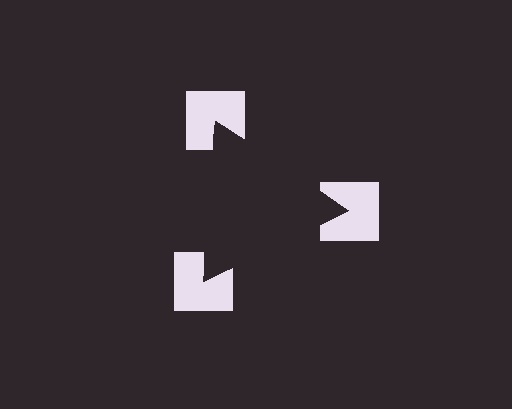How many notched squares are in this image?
There are 3 — one at each vertex of the illusory triangle.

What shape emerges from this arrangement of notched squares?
An illusory triangle — its edges are inferred from the aligned wedge cuts in the notched squares, not physically drawn.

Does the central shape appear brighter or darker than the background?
It typically appears slightly darker than the background, even though no actual brightness change is drawn.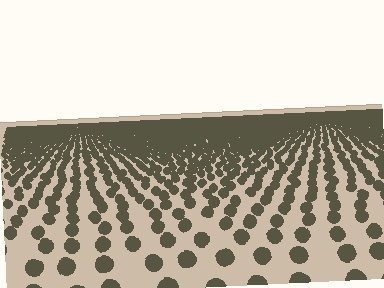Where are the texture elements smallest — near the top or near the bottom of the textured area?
Near the top.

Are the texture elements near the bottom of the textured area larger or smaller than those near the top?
Larger. Near the bottom, elements are closer to the viewer and appear at a bigger on-screen size.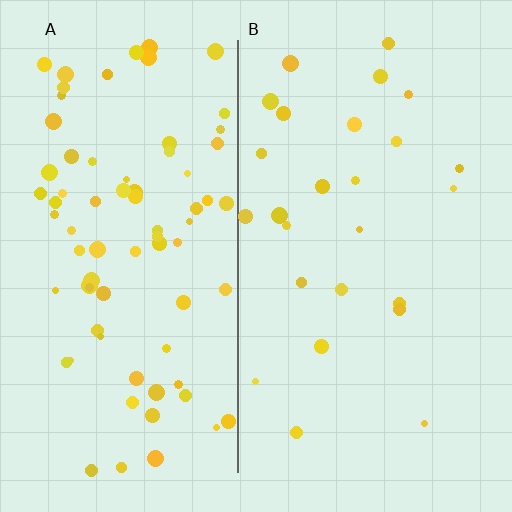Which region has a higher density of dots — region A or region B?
A (the left).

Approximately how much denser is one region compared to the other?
Approximately 3.1× — region A over region B.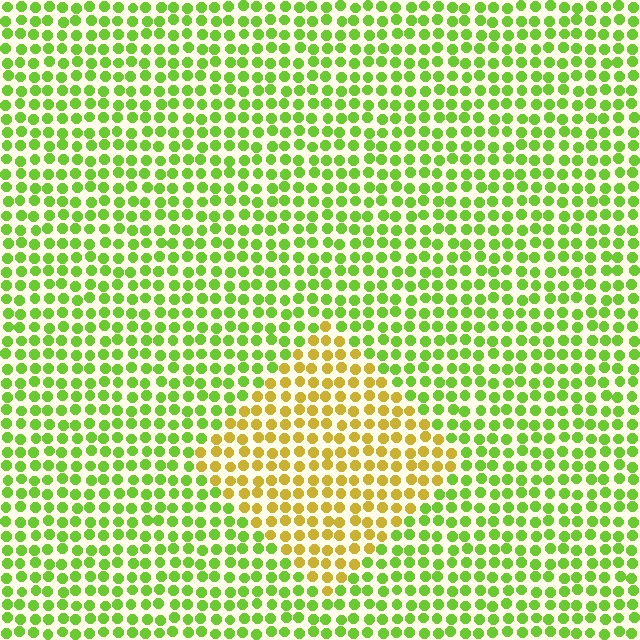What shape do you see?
I see a diamond.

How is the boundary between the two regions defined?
The boundary is defined purely by a slight shift in hue (about 48 degrees). Spacing, size, and orientation are identical on both sides.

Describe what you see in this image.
The image is filled with small lime elements in a uniform arrangement. A diamond-shaped region is visible where the elements are tinted to a slightly different hue, forming a subtle color boundary.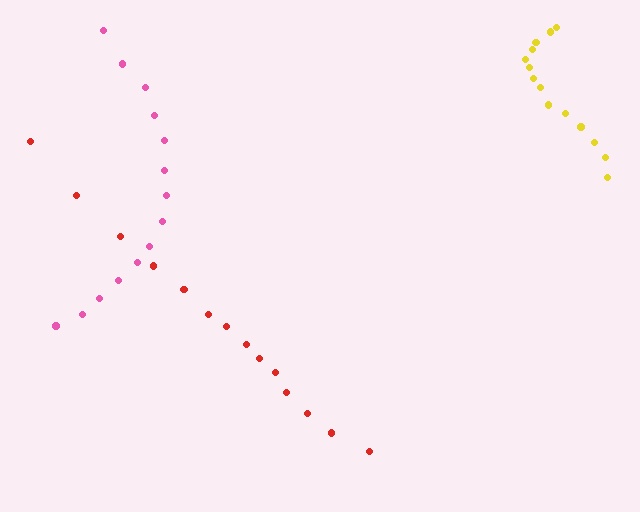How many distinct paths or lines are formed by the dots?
There are 3 distinct paths.